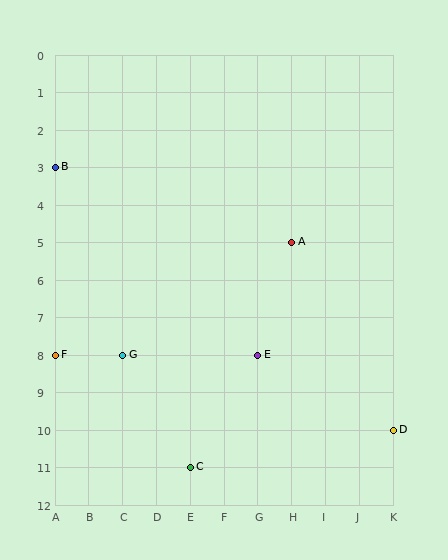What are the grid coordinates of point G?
Point G is at grid coordinates (C, 8).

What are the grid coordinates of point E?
Point E is at grid coordinates (G, 8).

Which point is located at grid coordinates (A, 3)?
Point B is at (A, 3).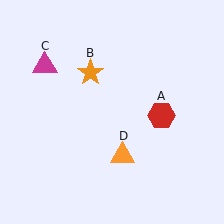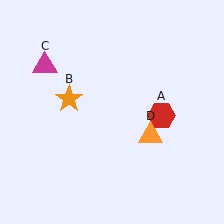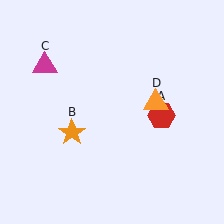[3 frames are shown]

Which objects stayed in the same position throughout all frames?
Red hexagon (object A) and magenta triangle (object C) remained stationary.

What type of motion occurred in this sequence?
The orange star (object B), orange triangle (object D) rotated counterclockwise around the center of the scene.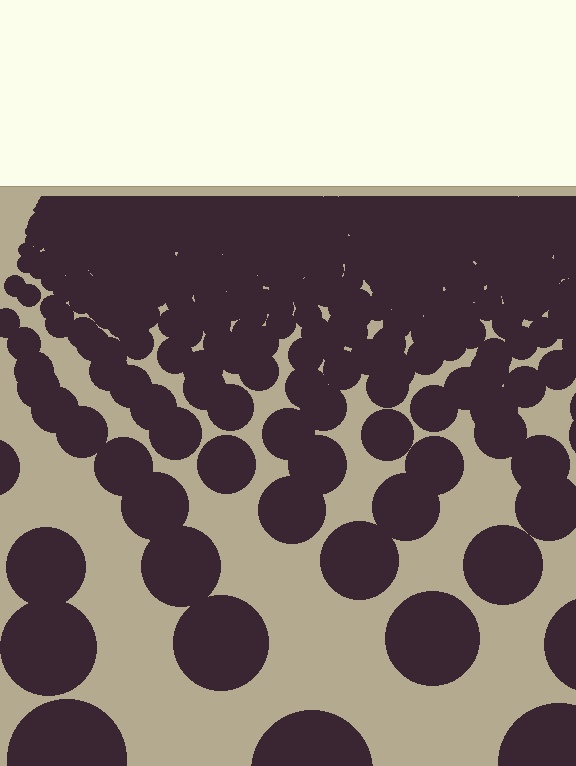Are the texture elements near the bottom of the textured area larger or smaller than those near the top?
Larger. Near the bottom, elements are closer to the viewer and appear at a bigger on-screen size.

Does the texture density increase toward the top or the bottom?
Density increases toward the top.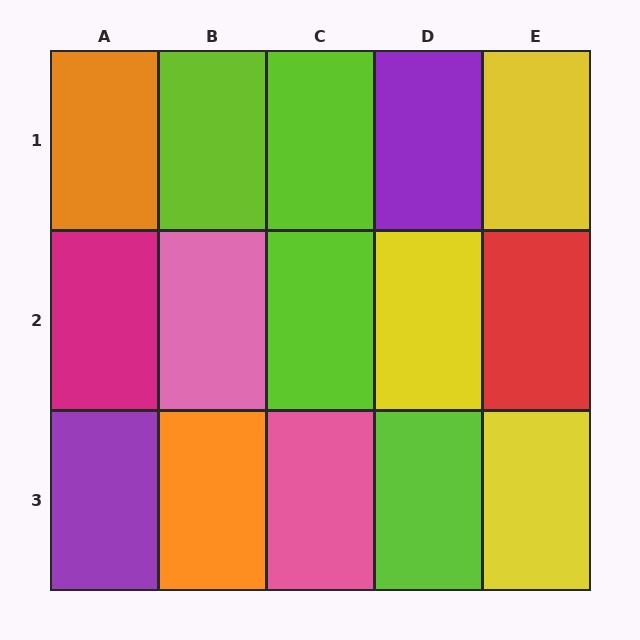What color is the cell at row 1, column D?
Purple.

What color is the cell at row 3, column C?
Pink.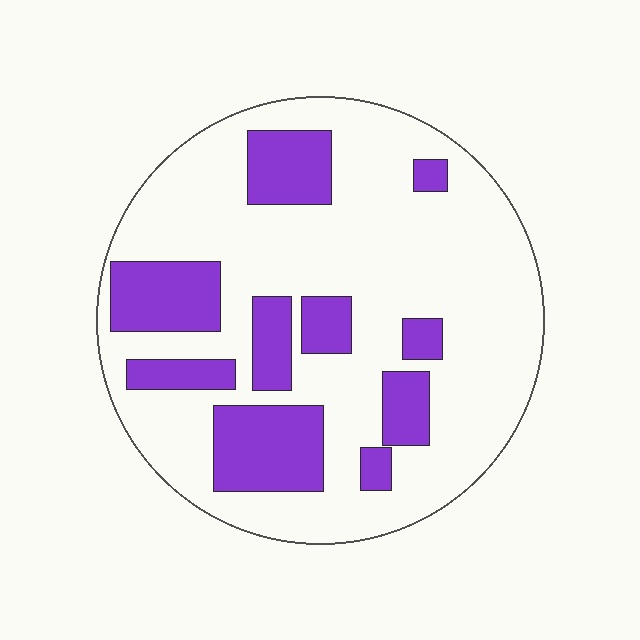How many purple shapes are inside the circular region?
10.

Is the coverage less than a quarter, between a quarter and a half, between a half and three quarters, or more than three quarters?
Between a quarter and a half.